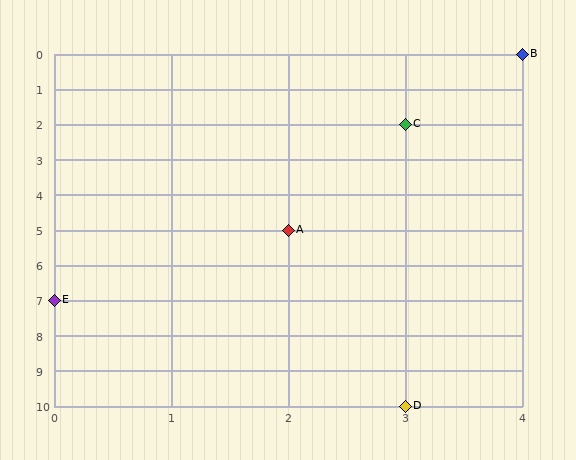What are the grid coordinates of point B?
Point B is at grid coordinates (4, 0).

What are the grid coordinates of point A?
Point A is at grid coordinates (2, 5).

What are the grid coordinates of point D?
Point D is at grid coordinates (3, 10).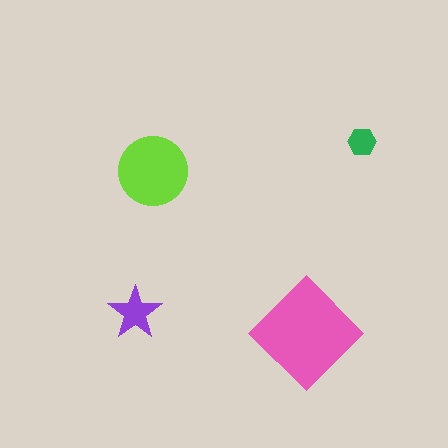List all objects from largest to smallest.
The pink diamond, the lime circle, the purple star, the green hexagon.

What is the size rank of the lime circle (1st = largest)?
2nd.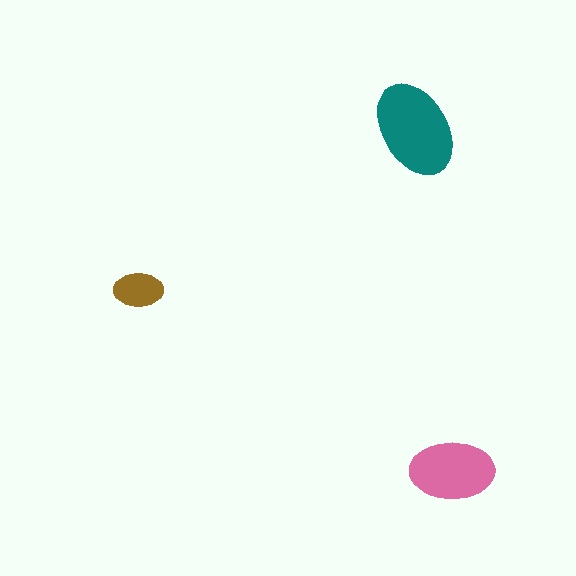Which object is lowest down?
The pink ellipse is bottommost.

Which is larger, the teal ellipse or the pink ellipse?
The teal one.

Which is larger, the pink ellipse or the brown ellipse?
The pink one.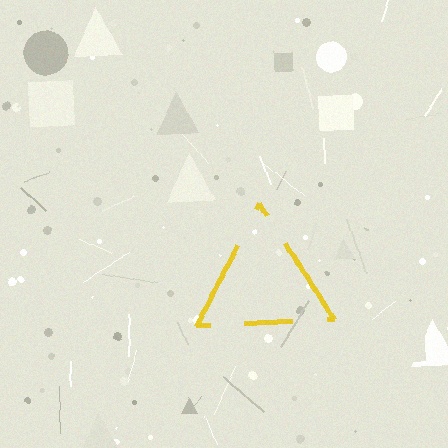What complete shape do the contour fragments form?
The contour fragments form a triangle.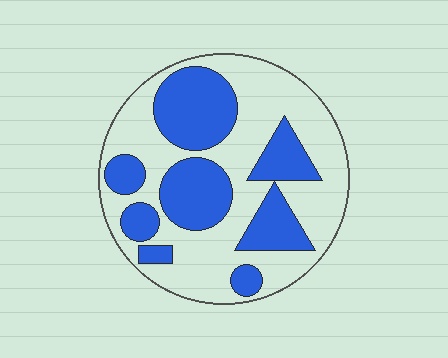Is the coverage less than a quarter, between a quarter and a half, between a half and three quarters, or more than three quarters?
Between a quarter and a half.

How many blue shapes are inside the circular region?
8.